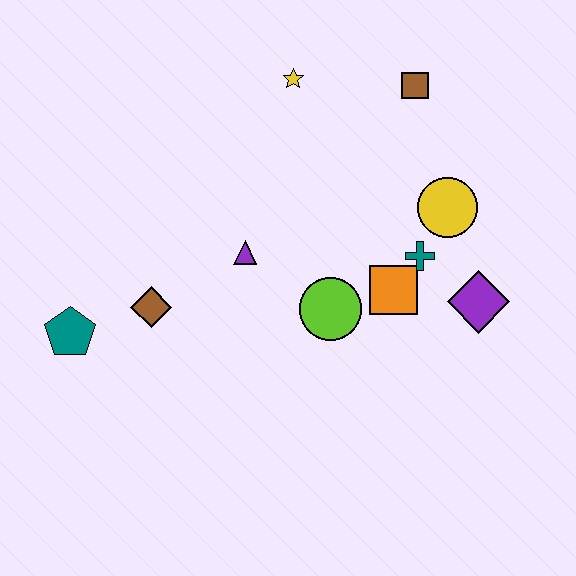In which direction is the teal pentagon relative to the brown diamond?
The teal pentagon is to the left of the brown diamond.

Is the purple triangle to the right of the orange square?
No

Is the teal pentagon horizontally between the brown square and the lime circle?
No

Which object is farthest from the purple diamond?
The teal pentagon is farthest from the purple diamond.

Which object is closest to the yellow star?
The brown square is closest to the yellow star.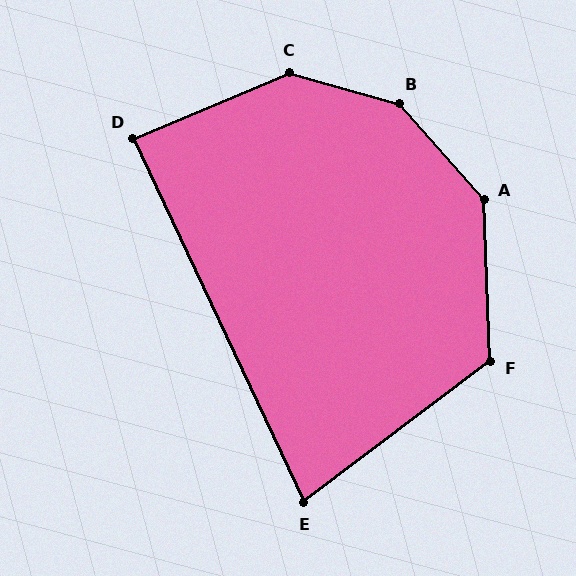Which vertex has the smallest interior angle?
E, at approximately 78 degrees.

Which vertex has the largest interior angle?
B, at approximately 147 degrees.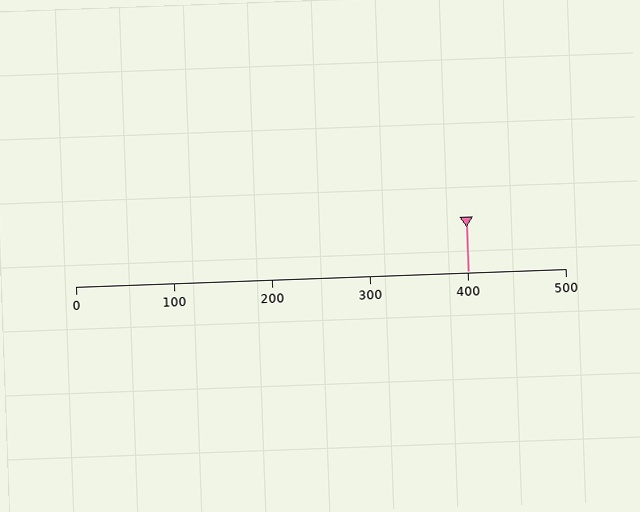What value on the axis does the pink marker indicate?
The marker indicates approximately 400.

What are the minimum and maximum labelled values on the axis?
The axis runs from 0 to 500.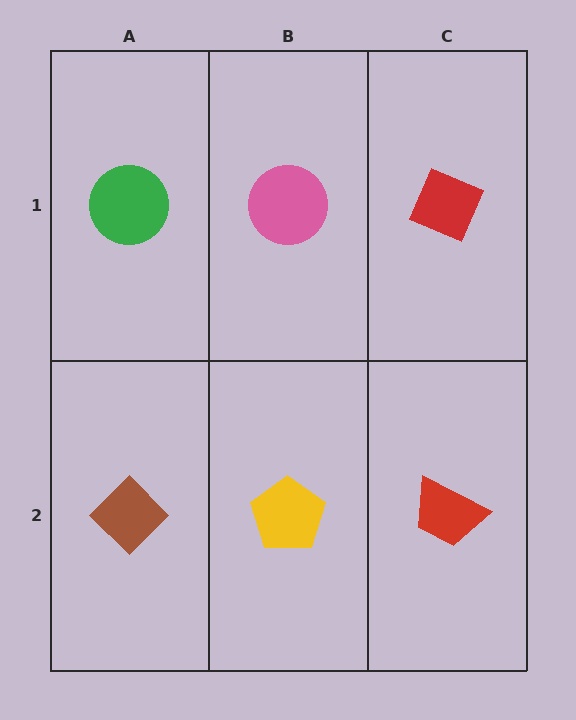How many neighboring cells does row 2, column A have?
2.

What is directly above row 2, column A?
A green circle.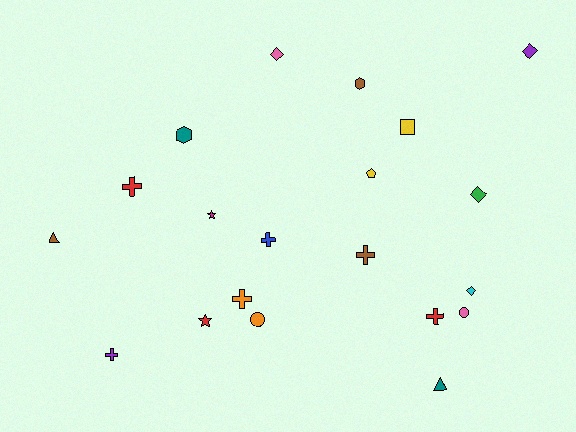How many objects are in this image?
There are 20 objects.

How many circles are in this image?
There are 2 circles.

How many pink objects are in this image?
There are 2 pink objects.